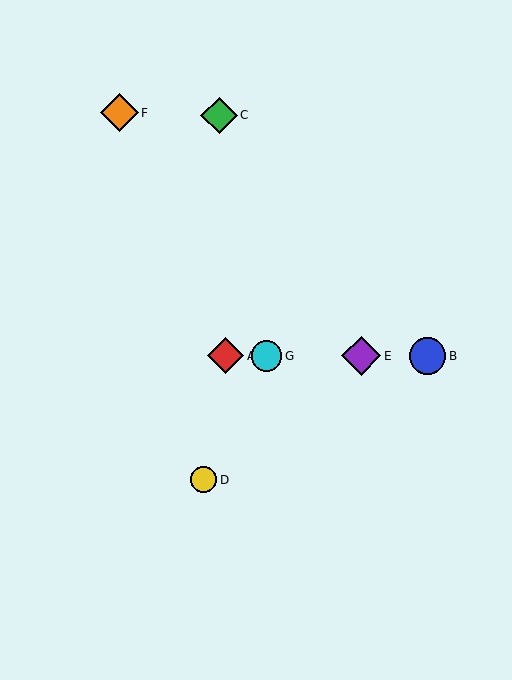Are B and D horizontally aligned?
No, B is at y≈356 and D is at y≈480.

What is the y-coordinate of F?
Object F is at y≈113.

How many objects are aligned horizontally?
4 objects (A, B, E, G) are aligned horizontally.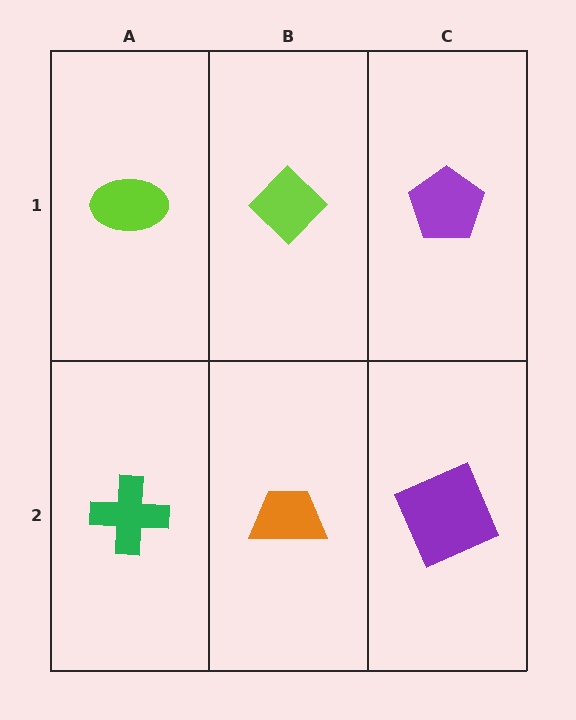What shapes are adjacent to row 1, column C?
A purple square (row 2, column C), a lime diamond (row 1, column B).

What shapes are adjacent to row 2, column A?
A lime ellipse (row 1, column A), an orange trapezoid (row 2, column B).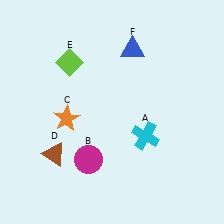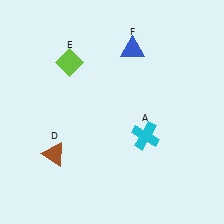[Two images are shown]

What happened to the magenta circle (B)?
The magenta circle (B) was removed in Image 2. It was in the bottom-left area of Image 1.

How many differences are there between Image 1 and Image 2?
There are 2 differences between the two images.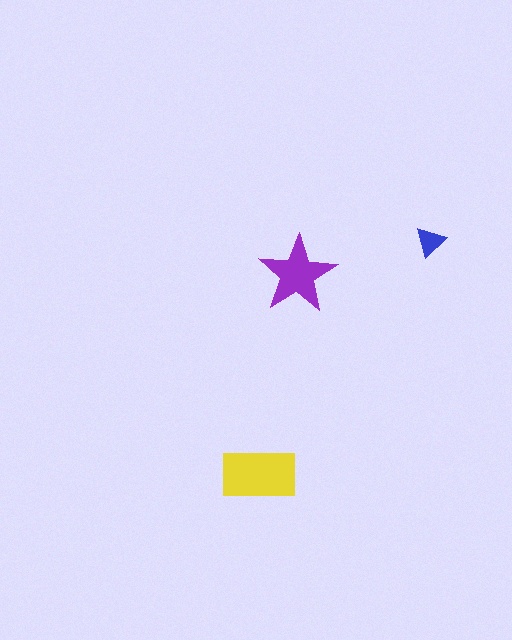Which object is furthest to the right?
The blue triangle is rightmost.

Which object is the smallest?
The blue triangle.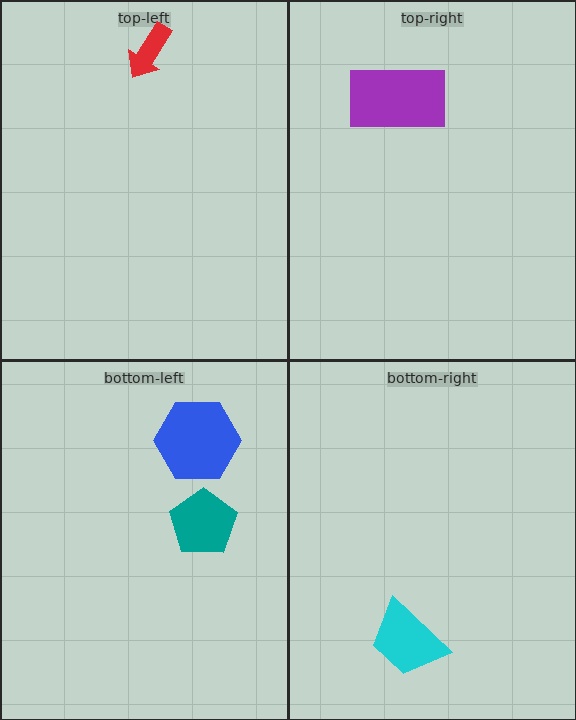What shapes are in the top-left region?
The red arrow.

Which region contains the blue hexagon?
The bottom-left region.